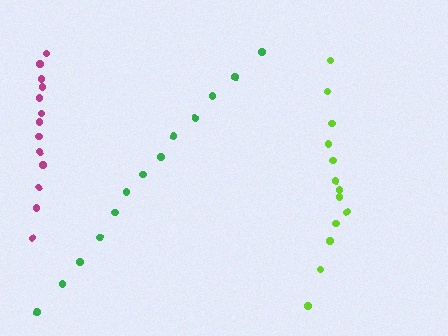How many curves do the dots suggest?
There are 3 distinct paths.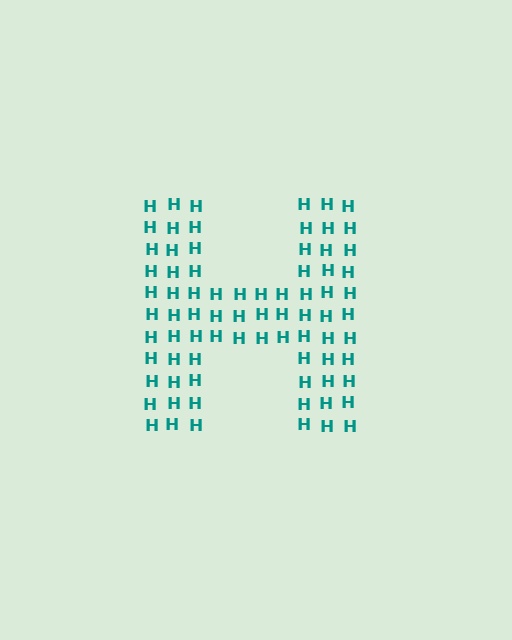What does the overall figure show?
The overall figure shows the letter H.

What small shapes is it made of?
It is made of small letter H's.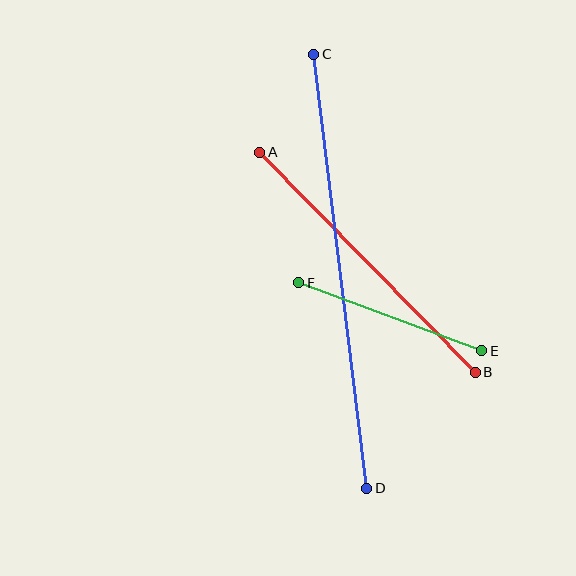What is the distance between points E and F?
The distance is approximately 195 pixels.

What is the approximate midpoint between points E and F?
The midpoint is at approximately (390, 317) pixels.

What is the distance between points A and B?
The distance is approximately 308 pixels.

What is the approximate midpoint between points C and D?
The midpoint is at approximately (340, 271) pixels.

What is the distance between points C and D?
The distance is approximately 437 pixels.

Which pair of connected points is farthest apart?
Points C and D are farthest apart.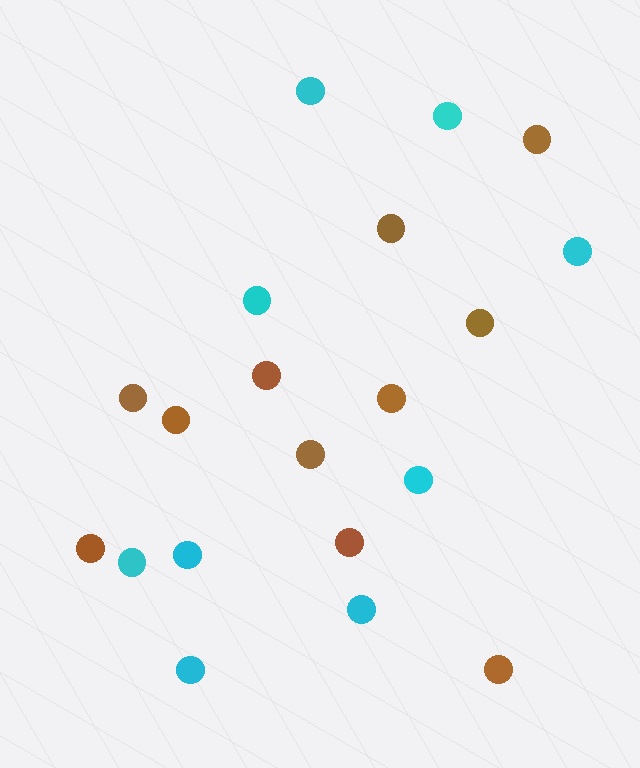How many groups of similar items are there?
There are 2 groups: one group of cyan circles (9) and one group of brown circles (11).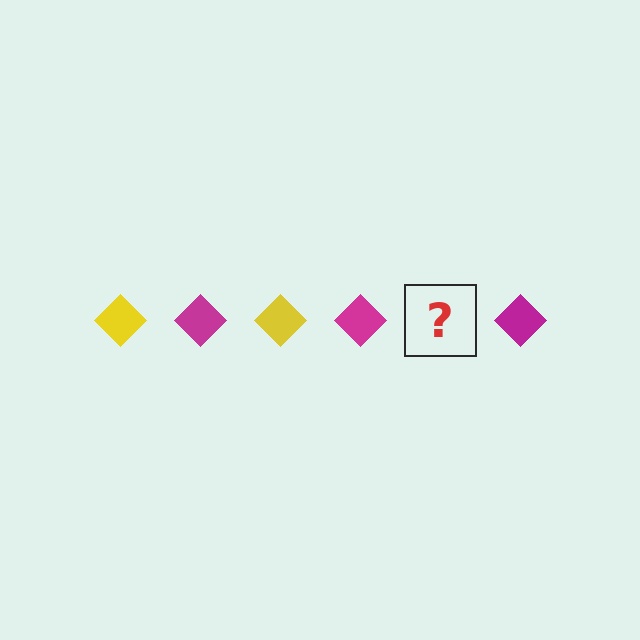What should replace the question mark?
The question mark should be replaced with a yellow diamond.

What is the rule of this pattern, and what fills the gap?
The rule is that the pattern cycles through yellow, magenta diamonds. The gap should be filled with a yellow diamond.